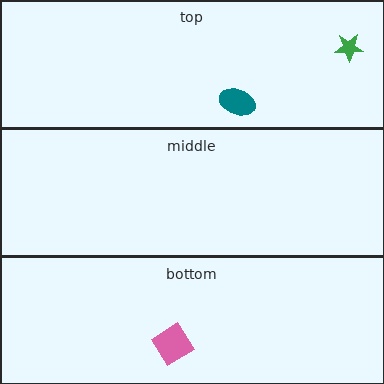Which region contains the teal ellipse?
The top region.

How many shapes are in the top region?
2.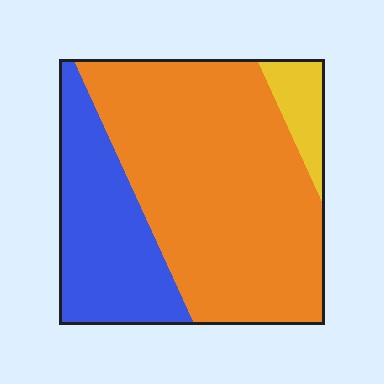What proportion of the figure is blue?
Blue takes up about one quarter (1/4) of the figure.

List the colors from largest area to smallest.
From largest to smallest: orange, blue, yellow.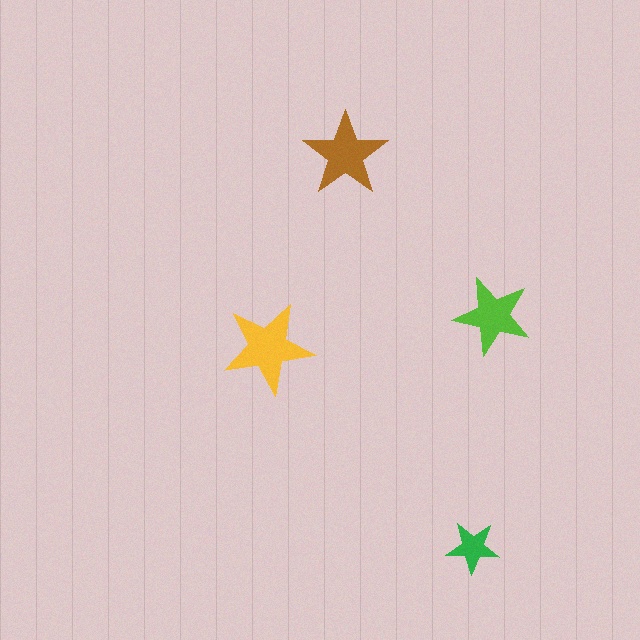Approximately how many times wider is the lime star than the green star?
About 1.5 times wider.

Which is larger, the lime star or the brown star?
The brown one.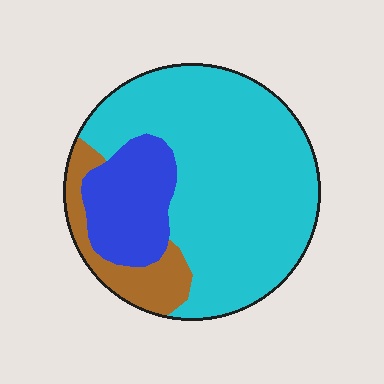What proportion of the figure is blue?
Blue covers roughly 20% of the figure.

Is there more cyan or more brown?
Cyan.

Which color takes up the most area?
Cyan, at roughly 70%.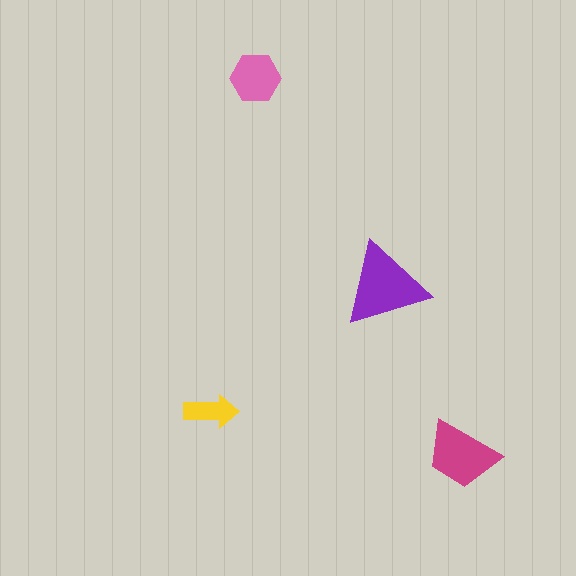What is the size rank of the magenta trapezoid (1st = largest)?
2nd.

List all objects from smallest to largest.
The yellow arrow, the pink hexagon, the magenta trapezoid, the purple triangle.